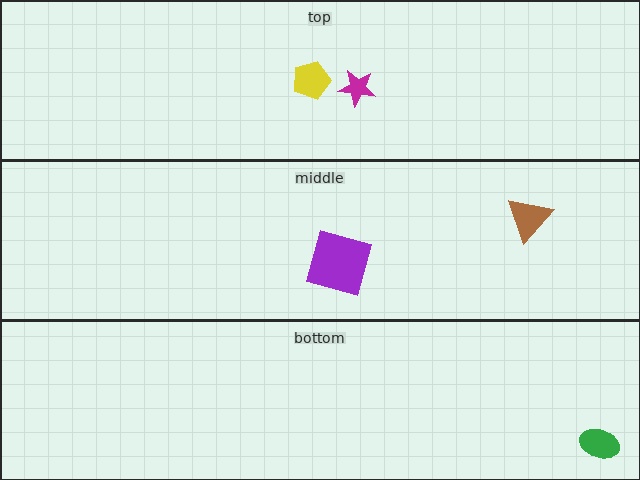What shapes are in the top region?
The magenta star, the yellow pentagon.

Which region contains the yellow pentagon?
The top region.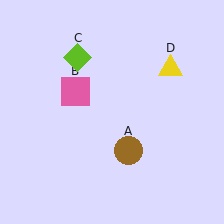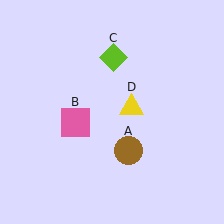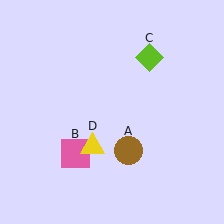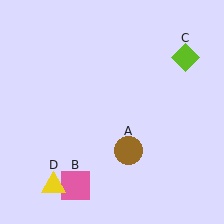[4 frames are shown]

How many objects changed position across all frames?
3 objects changed position: pink square (object B), lime diamond (object C), yellow triangle (object D).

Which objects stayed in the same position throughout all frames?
Brown circle (object A) remained stationary.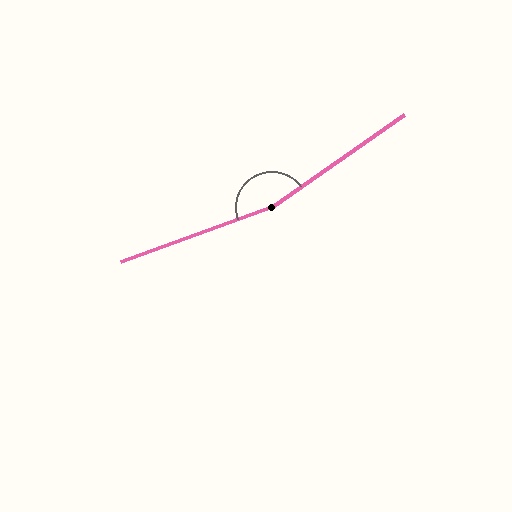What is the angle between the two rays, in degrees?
Approximately 165 degrees.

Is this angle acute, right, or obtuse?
It is obtuse.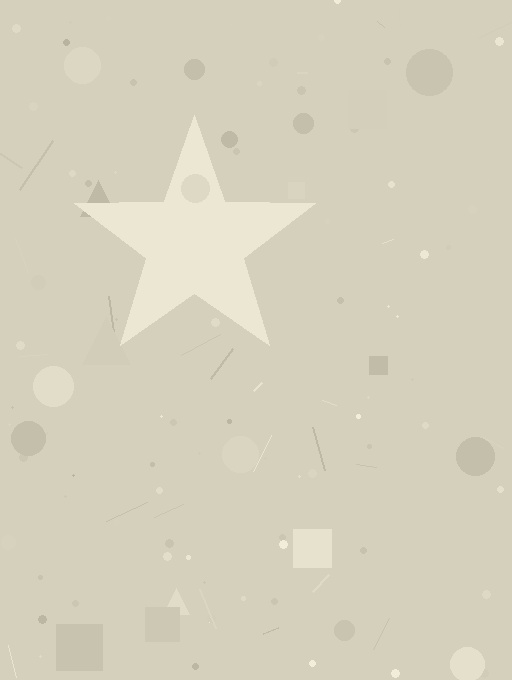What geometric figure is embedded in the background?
A star is embedded in the background.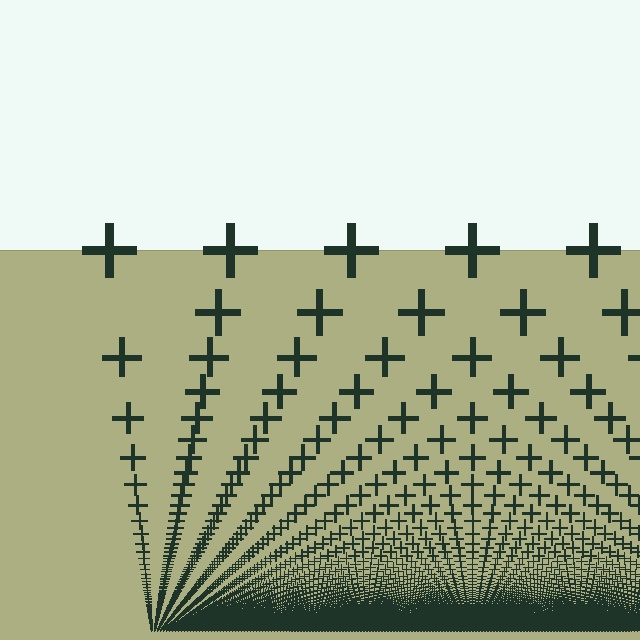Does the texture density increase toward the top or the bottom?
Density increases toward the bottom.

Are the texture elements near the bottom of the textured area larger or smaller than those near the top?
Smaller. The gradient is inverted — elements near the bottom are smaller and denser.